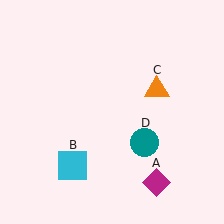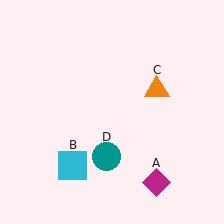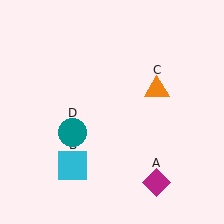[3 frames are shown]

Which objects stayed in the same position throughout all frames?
Magenta diamond (object A) and cyan square (object B) and orange triangle (object C) remained stationary.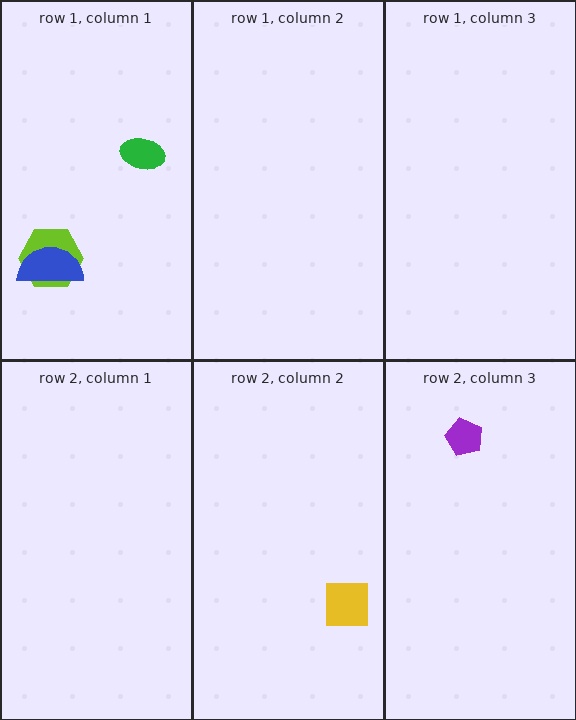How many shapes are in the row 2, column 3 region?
1.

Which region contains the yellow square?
The row 2, column 2 region.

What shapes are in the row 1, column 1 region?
The lime hexagon, the green ellipse, the blue semicircle.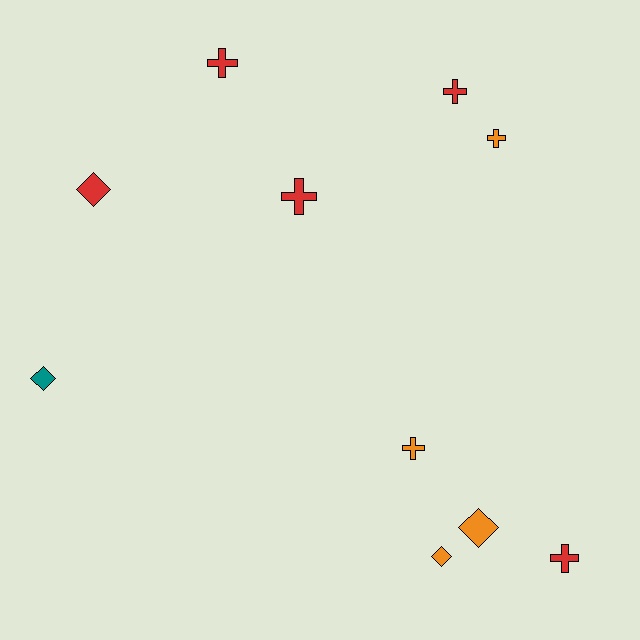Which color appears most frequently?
Red, with 5 objects.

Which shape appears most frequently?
Cross, with 6 objects.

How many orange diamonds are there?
There are 2 orange diamonds.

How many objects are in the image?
There are 10 objects.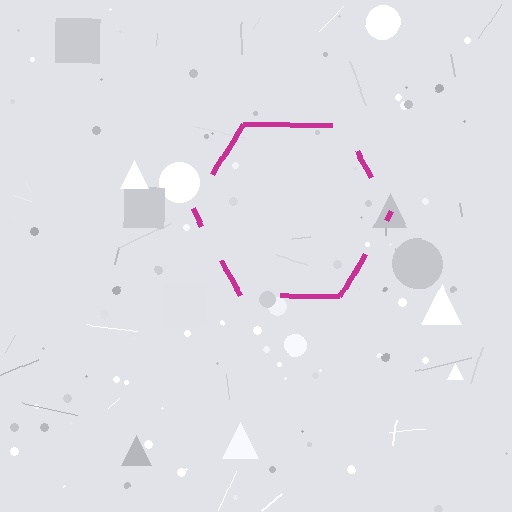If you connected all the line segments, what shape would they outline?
They would outline a hexagon.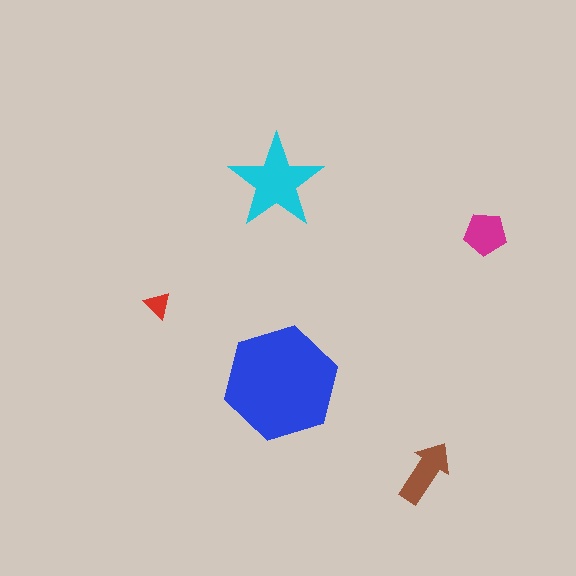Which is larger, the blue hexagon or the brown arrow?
The blue hexagon.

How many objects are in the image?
There are 5 objects in the image.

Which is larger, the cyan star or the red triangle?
The cyan star.